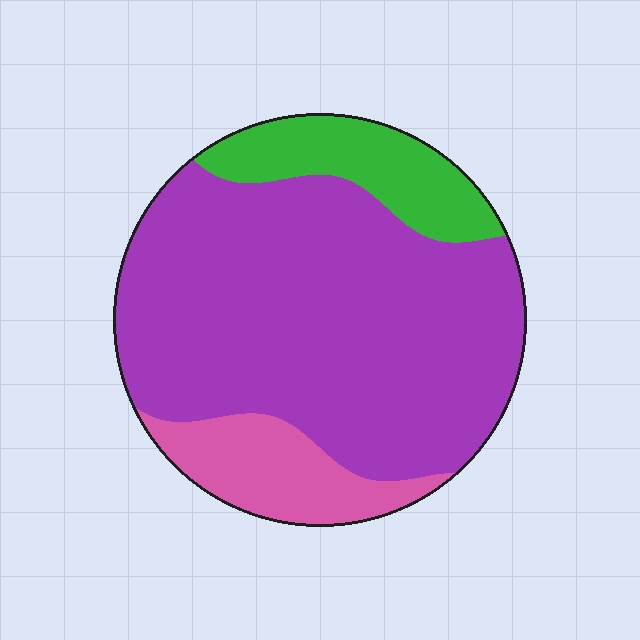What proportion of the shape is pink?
Pink covers roughly 15% of the shape.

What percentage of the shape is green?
Green takes up about one sixth (1/6) of the shape.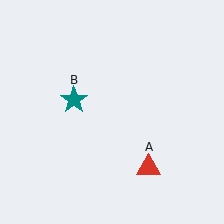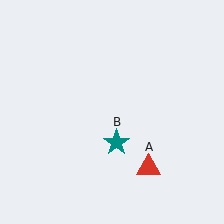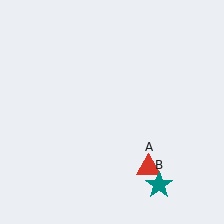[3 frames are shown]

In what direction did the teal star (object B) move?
The teal star (object B) moved down and to the right.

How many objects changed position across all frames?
1 object changed position: teal star (object B).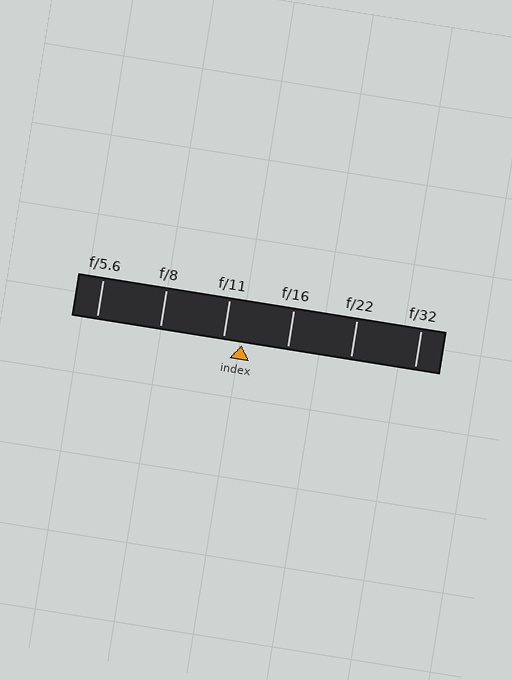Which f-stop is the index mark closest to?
The index mark is closest to f/11.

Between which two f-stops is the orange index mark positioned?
The index mark is between f/11 and f/16.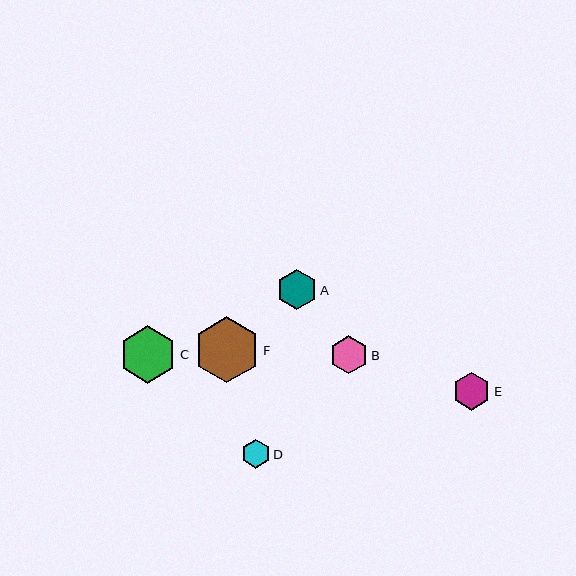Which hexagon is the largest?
Hexagon F is the largest with a size of approximately 66 pixels.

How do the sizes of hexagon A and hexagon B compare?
Hexagon A and hexagon B are approximately the same size.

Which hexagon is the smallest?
Hexagon D is the smallest with a size of approximately 28 pixels.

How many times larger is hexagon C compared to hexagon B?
Hexagon C is approximately 1.5 times the size of hexagon B.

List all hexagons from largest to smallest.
From largest to smallest: F, C, A, B, E, D.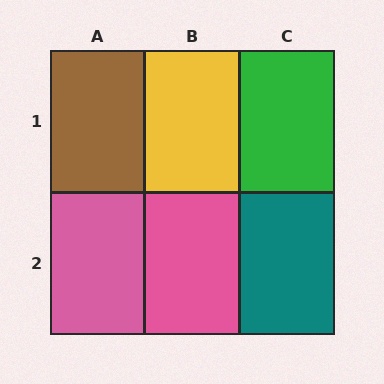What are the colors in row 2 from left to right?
Pink, pink, teal.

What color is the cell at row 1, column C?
Green.